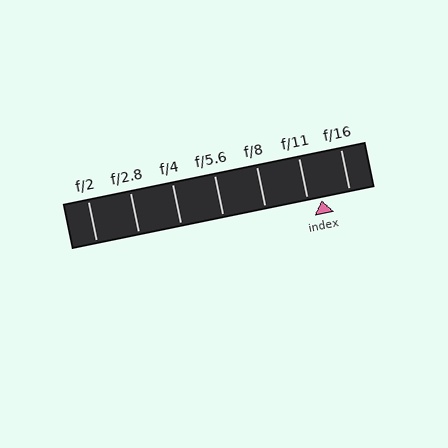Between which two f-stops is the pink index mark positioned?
The index mark is between f/11 and f/16.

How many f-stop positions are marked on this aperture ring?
There are 7 f-stop positions marked.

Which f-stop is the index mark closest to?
The index mark is closest to f/11.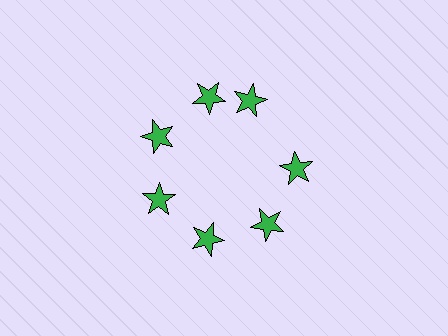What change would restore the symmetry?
The symmetry would be restored by rotating it back into even spacing with its neighbors so that all 7 stars sit at equal angles and equal distance from the center.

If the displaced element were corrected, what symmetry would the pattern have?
It would have 7-fold rotational symmetry — the pattern would map onto itself every 51 degrees.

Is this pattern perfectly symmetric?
No. The 7 green stars are arranged in a ring, but one element near the 1 o'clock position is rotated out of alignment along the ring, breaking the 7-fold rotational symmetry.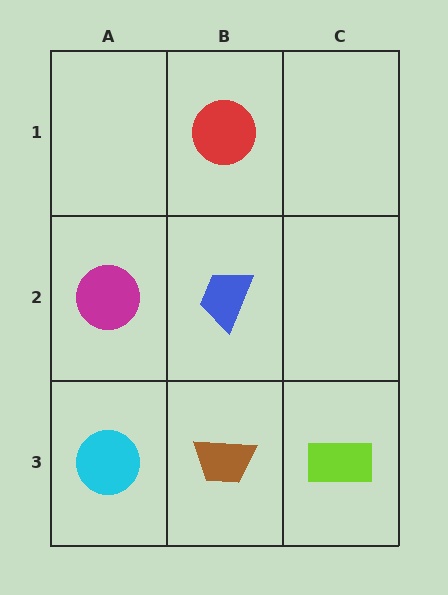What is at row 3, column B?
A brown trapezoid.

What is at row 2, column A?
A magenta circle.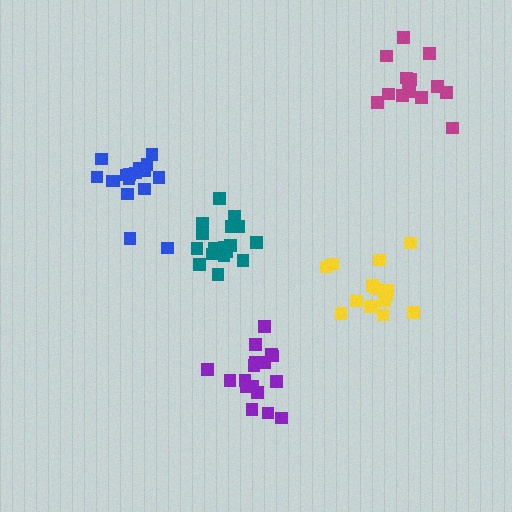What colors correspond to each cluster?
The clusters are colored: blue, yellow, purple, magenta, teal.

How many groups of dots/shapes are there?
There are 5 groups.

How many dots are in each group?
Group 1: 17 dots, Group 2: 16 dots, Group 3: 18 dots, Group 4: 14 dots, Group 5: 17 dots (82 total).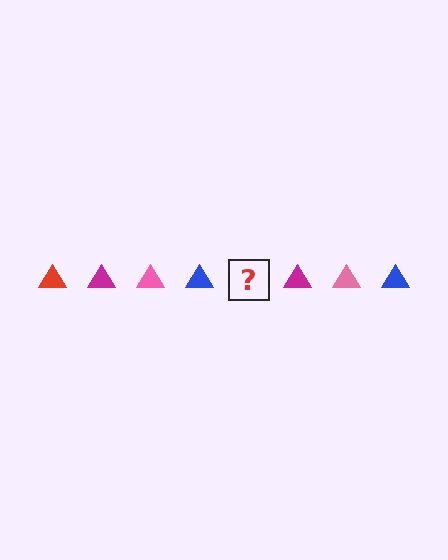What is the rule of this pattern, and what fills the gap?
The rule is that the pattern cycles through red, magenta, pink, blue triangles. The gap should be filled with a red triangle.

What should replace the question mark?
The question mark should be replaced with a red triangle.